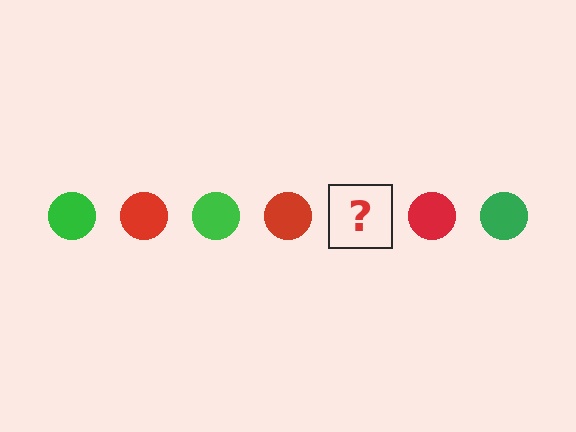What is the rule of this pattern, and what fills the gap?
The rule is that the pattern cycles through green, red circles. The gap should be filled with a green circle.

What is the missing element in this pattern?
The missing element is a green circle.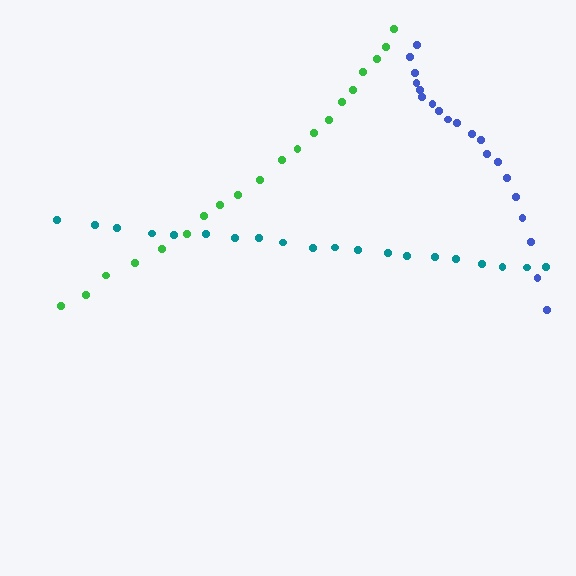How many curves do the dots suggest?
There are 3 distinct paths.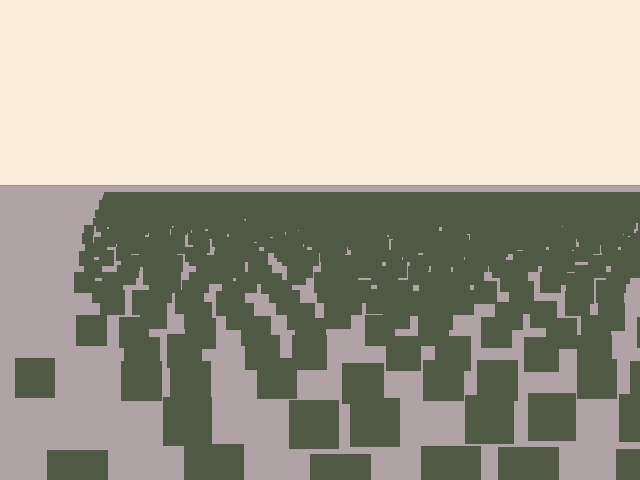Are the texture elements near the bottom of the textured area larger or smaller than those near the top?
Larger. Near the bottom, elements are closer to the viewer and appear at a bigger on-screen size.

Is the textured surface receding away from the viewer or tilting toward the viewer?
The surface is receding away from the viewer. Texture elements get smaller and denser toward the top.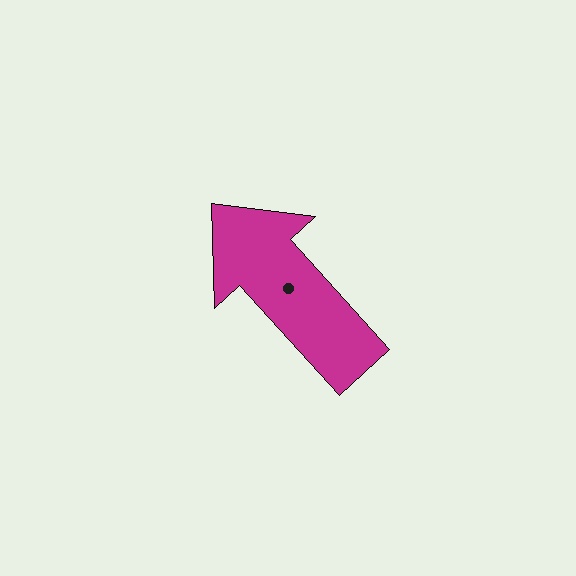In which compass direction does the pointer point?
Northwest.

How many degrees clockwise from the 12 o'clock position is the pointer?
Approximately 318 degrees.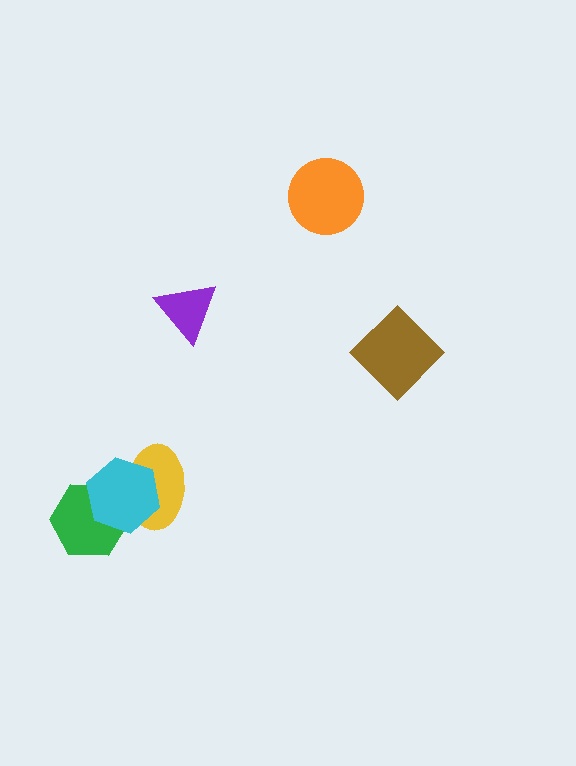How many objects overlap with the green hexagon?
2 objects overlap with the green hexagon.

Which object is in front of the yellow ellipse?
The cyan hexagon is in front of the yellow ellipse.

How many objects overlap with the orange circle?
0 objects overlap with the orange circle.